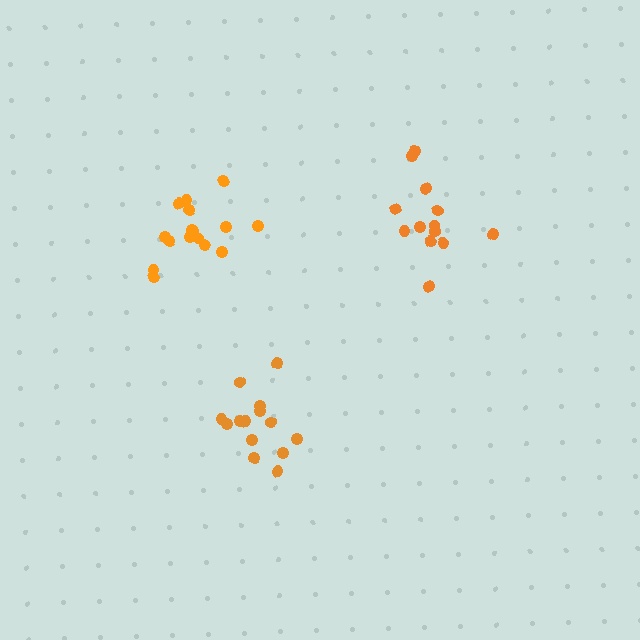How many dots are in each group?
Group 1: 16 dots, Group 2: 14 dots, Group 3: 13 dots (43 total).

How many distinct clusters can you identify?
There are 3 distinct clusters.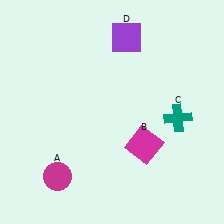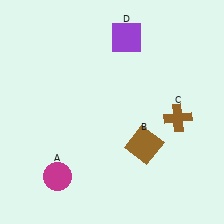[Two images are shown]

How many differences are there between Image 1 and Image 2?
There are 2 differences between the two images.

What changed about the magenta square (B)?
In Image 1, B is magenta. In Image 2, it changed to brown.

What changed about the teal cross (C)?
In Image 1, C is teal. In Image 2, it changed to brown.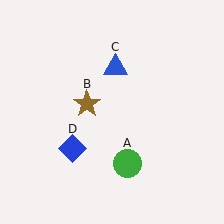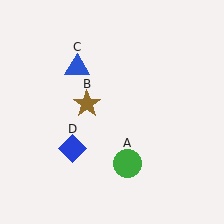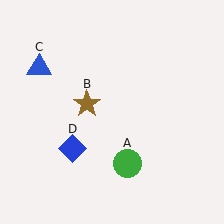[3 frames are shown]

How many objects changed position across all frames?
1 object changed position: blue triangle (object C).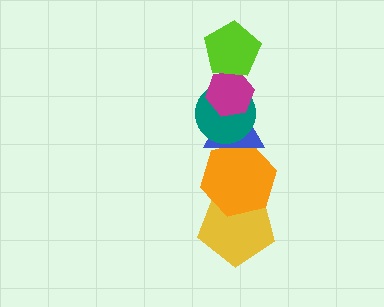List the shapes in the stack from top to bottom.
From top to bottom: the lime pentagon, the magenta hexagon, the teal circle, the blue triangle, the orange hexagon, the yellow pentagon.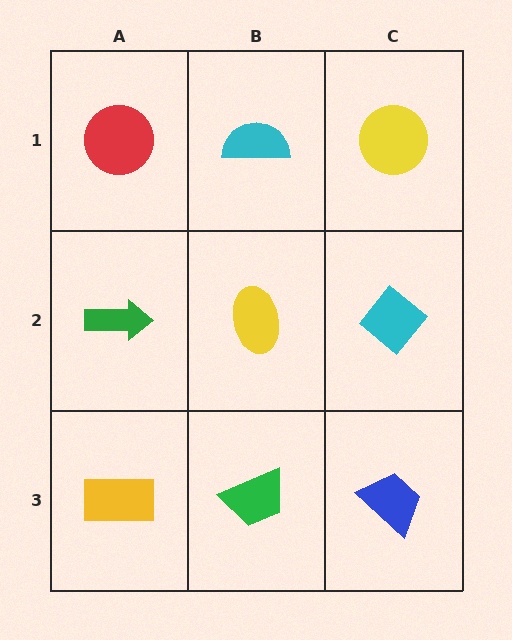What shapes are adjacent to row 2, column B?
A cyan semicircle (row 1, column B), a green trapezoid (row 3, column B), a green arrow (row 2, column A), a cyan diamond (row 2, column C).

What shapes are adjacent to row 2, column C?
A yellow circle (row 1, column C), a blue trapezoid (row 3, column C), a yellow ellipse (row 2, column B).